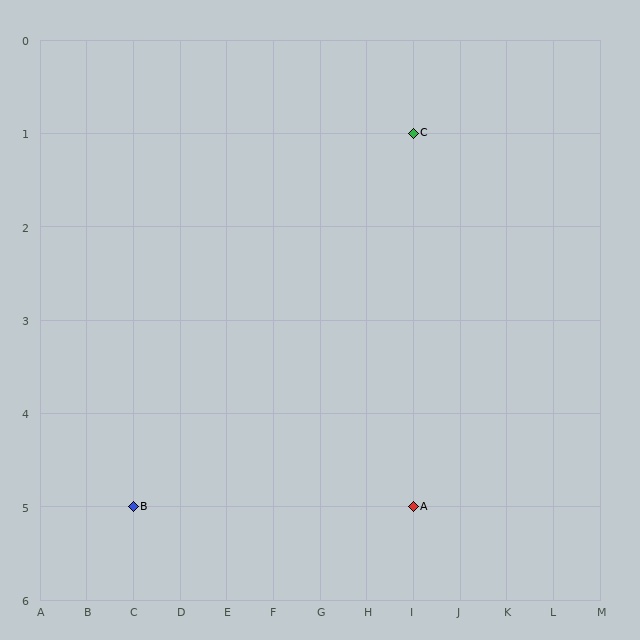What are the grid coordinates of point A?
Point A is at grid coordinates (I, 5).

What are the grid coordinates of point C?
Point C is at grid coordinates (I, 1).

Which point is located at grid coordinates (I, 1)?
Point C is at (I, 1).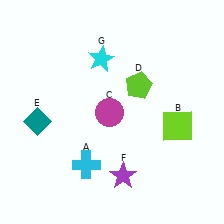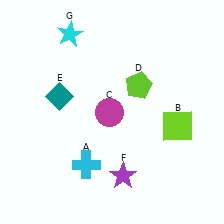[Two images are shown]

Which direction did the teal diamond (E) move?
The teal diamond (E) moved up.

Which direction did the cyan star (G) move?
The cyan star (G) moved left.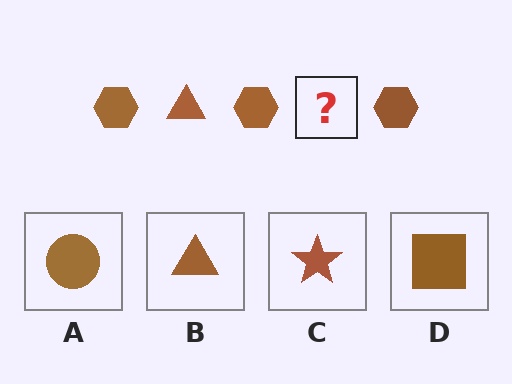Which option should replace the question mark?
Option B.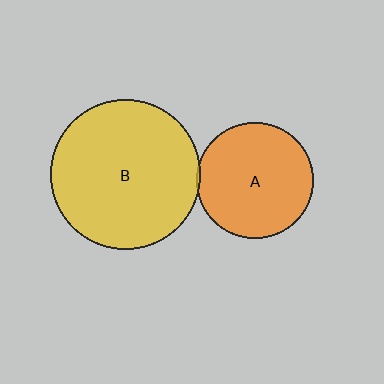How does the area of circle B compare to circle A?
Approximately 1.7 times.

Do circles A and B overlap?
Yes.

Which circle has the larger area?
Circle B (yellow).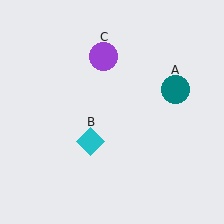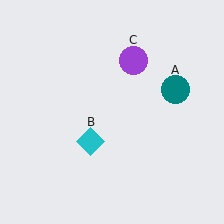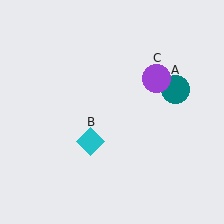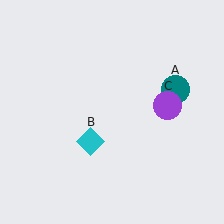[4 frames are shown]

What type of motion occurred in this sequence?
The purple circle (object C) rotated clockwise around the center of the scene.